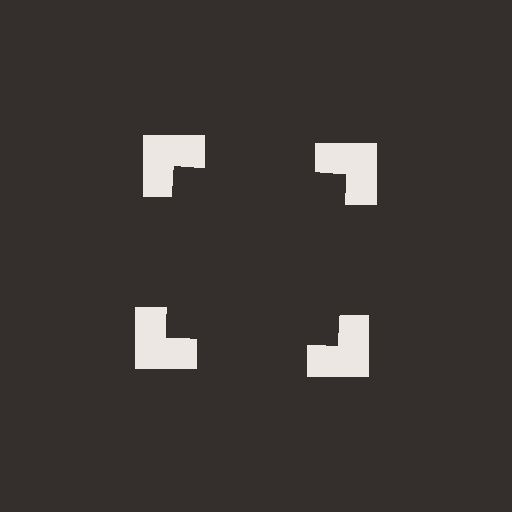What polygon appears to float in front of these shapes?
An illusory square — its edges are inferred from the aligned wedge cuts in the notched squares, not physically drawn.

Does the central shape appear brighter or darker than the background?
It typically appears slightly darker than the background, even though no actual brightness change is drawn.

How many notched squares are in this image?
There are 4 — one at each vertex of the illusory square.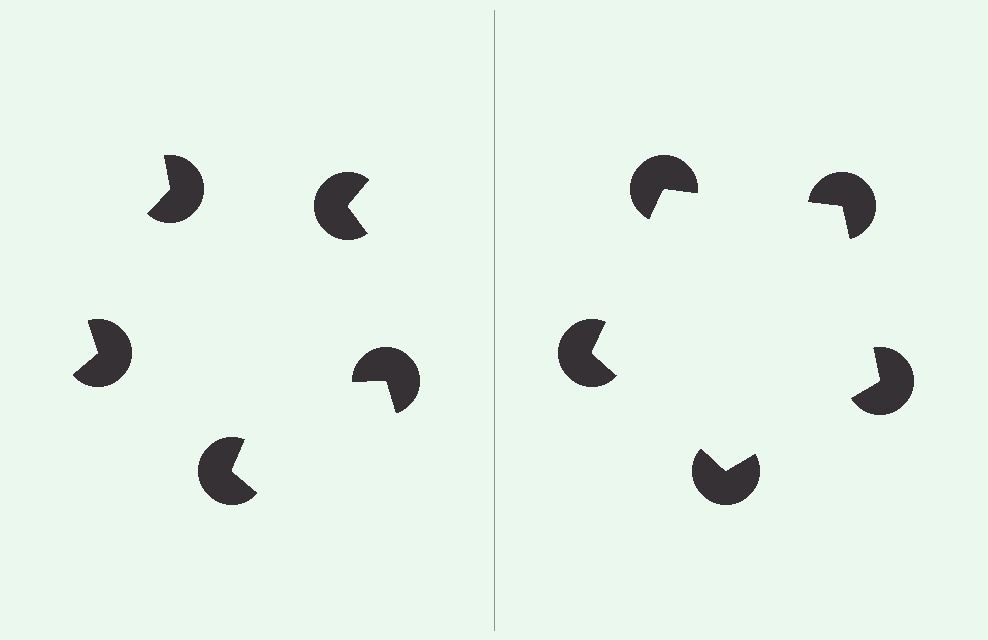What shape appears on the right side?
An illusory pentagon.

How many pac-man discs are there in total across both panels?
10 — 5 on each side.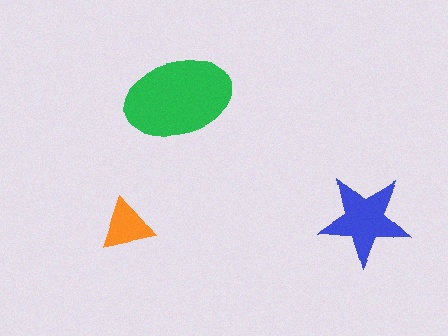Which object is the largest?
The green ellipse.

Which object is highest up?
The green ellipse is topmost.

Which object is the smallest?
The orange triangle.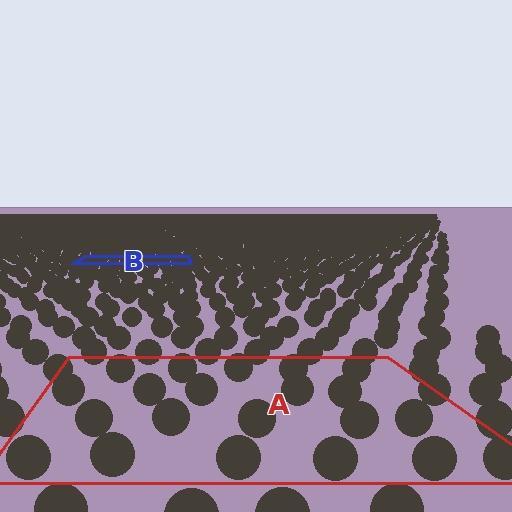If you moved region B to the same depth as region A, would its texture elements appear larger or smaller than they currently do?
They would appear larger. At a closer depth, the same texture elements are projected at a bigger on-screen size.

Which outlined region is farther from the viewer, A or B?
Region B is farther from the viewer — the texture elements inside it appear smaller and more densely packed.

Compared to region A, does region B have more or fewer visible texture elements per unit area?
Region B has more texture elements per unit area — they are packed more densely because it is farther away.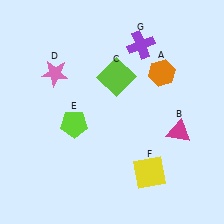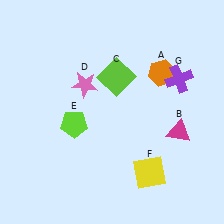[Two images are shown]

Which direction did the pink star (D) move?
The pink star (D) moved right.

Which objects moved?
The objects that moved are: the pink star (D), the purple cross (G).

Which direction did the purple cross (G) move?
The purple cross (G) moved right.